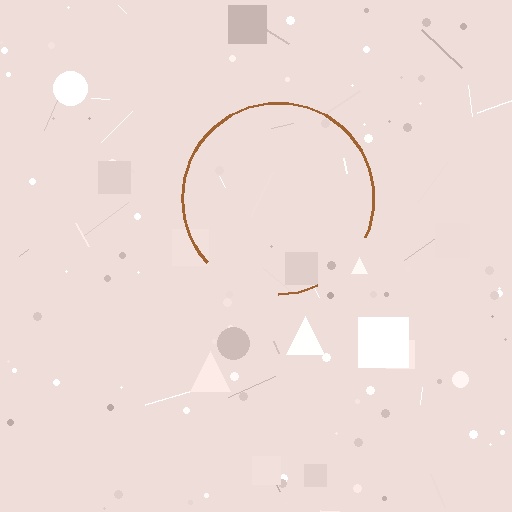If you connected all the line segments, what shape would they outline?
They would outline a circle.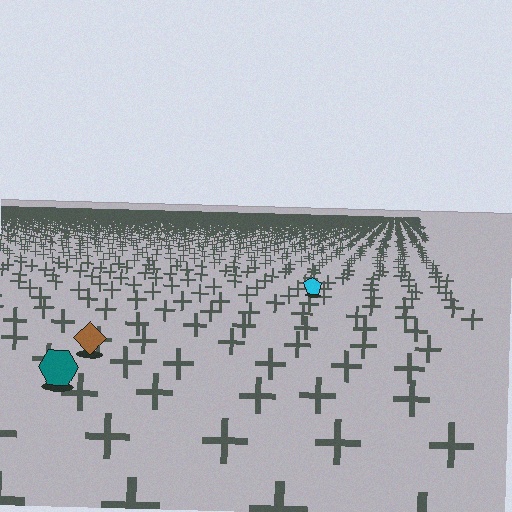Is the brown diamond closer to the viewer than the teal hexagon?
No. The teal hexagon is closer — you can tell from the texture gradient: the ground texture is coarser near it.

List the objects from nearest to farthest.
From nearest to farthest: the teal hexagon, the brown diamond, the cyan pentagon.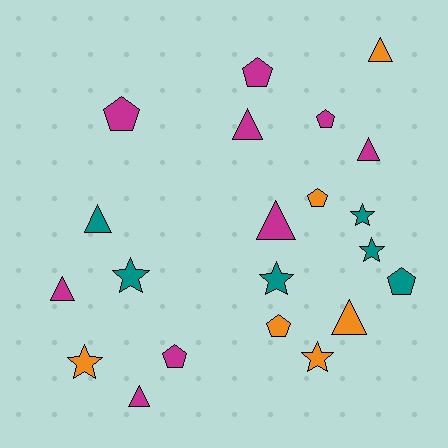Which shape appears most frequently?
Triangle, with 8 objects.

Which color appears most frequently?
Magenta, with 9 objects.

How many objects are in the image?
There are 21 objects.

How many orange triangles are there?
There are 2 orange triangles.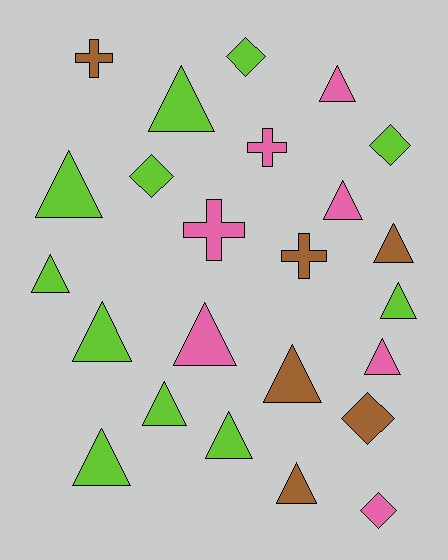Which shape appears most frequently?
Triangle, with 15 objects.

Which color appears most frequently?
Lime, with 11 objects.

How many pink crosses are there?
There are 2 pink crosses.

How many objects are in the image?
There are 24 objects.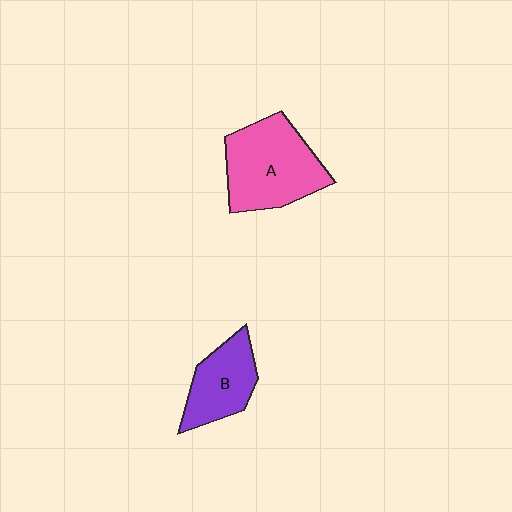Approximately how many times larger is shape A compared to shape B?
Approximately 1.6 times.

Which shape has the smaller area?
Shape B (purple).